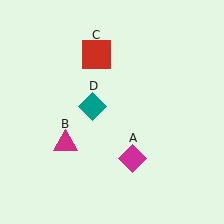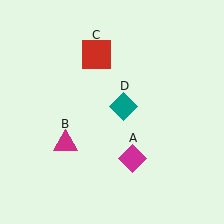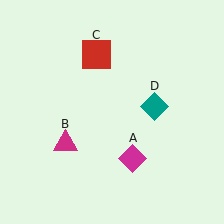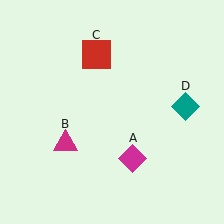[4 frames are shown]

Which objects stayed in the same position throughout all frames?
Magenta diamond (object A) and magenta triangle (object B) and red square (object C) remained stationary.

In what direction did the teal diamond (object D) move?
The teal diamond (object D) moved right.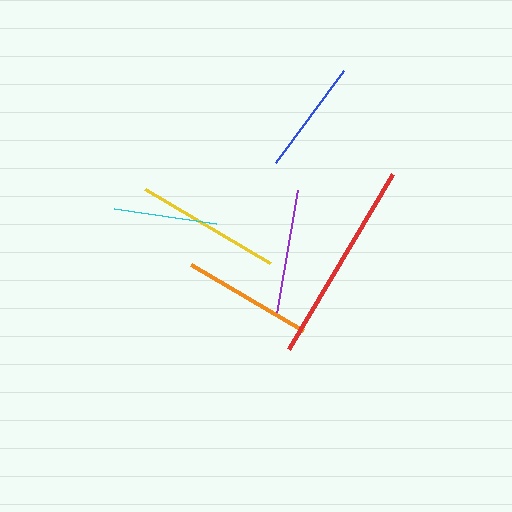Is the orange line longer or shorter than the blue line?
The orange line is longer than the blue line.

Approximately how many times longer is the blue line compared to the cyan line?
The blue line is approximately 1.1 times the length of the cyan line.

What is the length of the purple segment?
The purple segment is approximately 125 pixels long.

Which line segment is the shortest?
The cyan line is the shortest at approximately 103 pixels.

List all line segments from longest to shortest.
From longest to shortest: red, yellow, orange, purple, blue, cyan.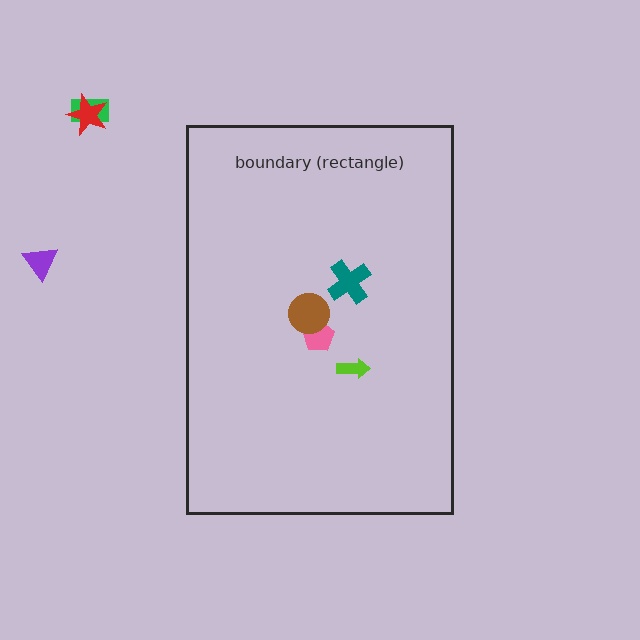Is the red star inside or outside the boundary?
Outside.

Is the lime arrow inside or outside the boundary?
Inside.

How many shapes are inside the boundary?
4 inside, 3 outside.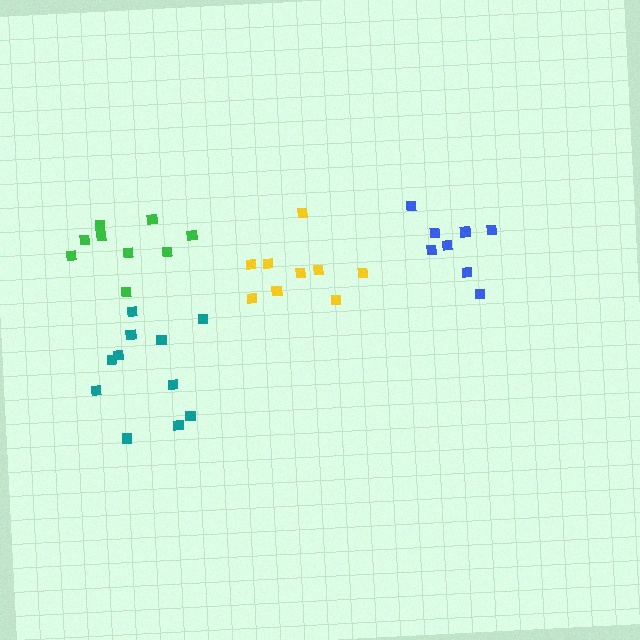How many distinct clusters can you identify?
There are 4 distinct clusters.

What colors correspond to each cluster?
The clusters are colored: blue, teal, green, yellow.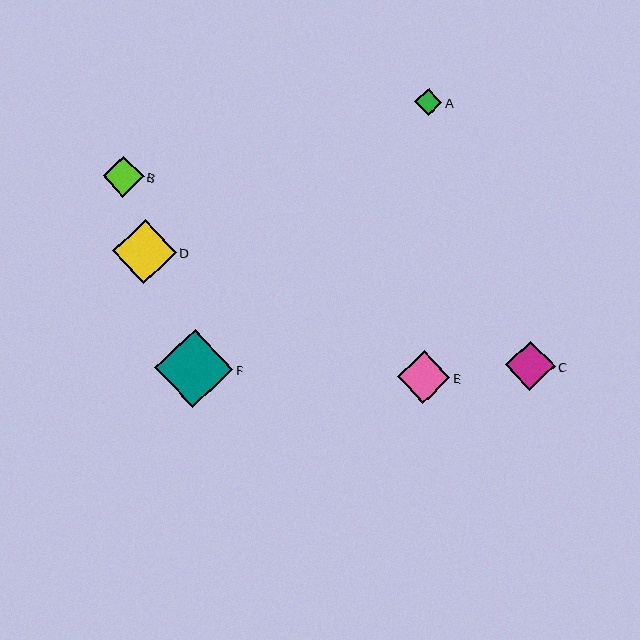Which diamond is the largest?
Diamond F is the largest with a size of approximately 78 pixels.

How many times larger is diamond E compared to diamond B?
Diamond E is approximately 1.3 times the size of diamond B.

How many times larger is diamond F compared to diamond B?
Diamond F is approximately 1.9 times the size of diamond B.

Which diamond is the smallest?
Diamond A is the smallest with a size of approximately 28 pixels.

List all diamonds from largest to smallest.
From largest to smallest: F, D, E, C, B, A.